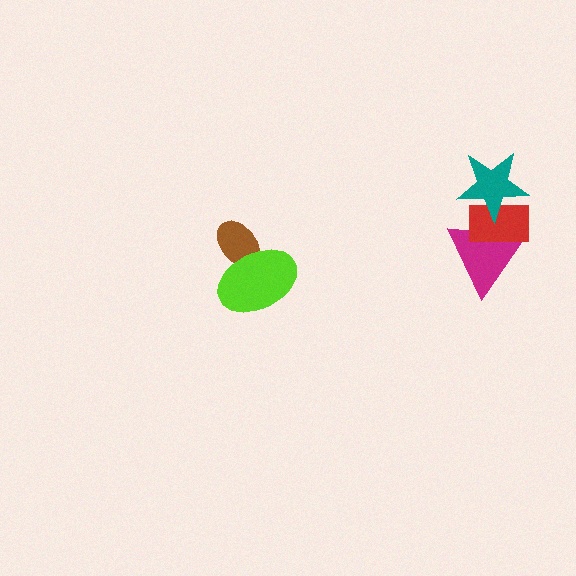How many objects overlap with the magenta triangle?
2 objects overlap with the magenta triangle.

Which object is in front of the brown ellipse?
The lime ellipse is in front of the brown ellipse.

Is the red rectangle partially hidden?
Yes, it is partially covered by another shape.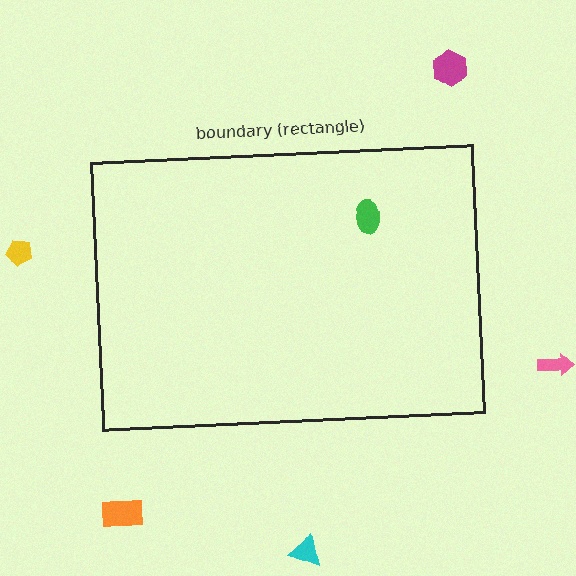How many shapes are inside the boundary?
1 inside, 5 outside.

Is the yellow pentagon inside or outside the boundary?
Outside.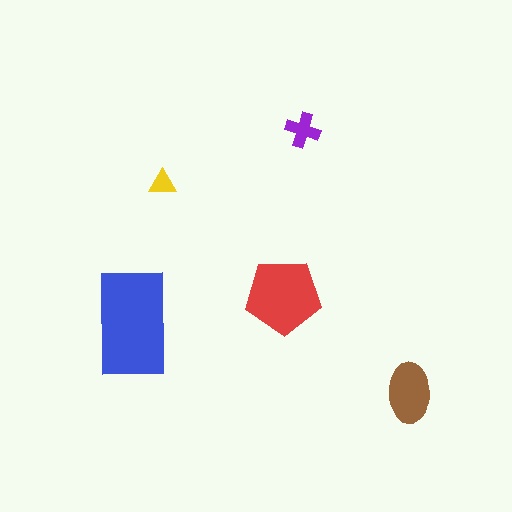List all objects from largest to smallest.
The blue rectangle, the red pentagon, the brown ellipse, the purple cross, the yellow triangle.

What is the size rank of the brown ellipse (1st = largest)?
3rd.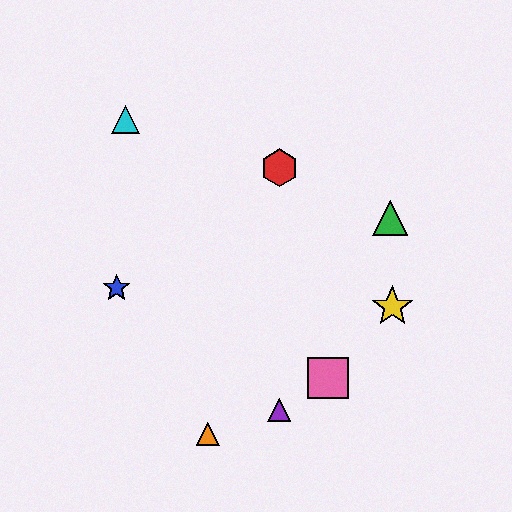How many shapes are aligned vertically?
2 shapes (the red hexagon, the purple triangle) are aligned vertically.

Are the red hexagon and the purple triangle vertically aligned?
Yes, both are at x≈279.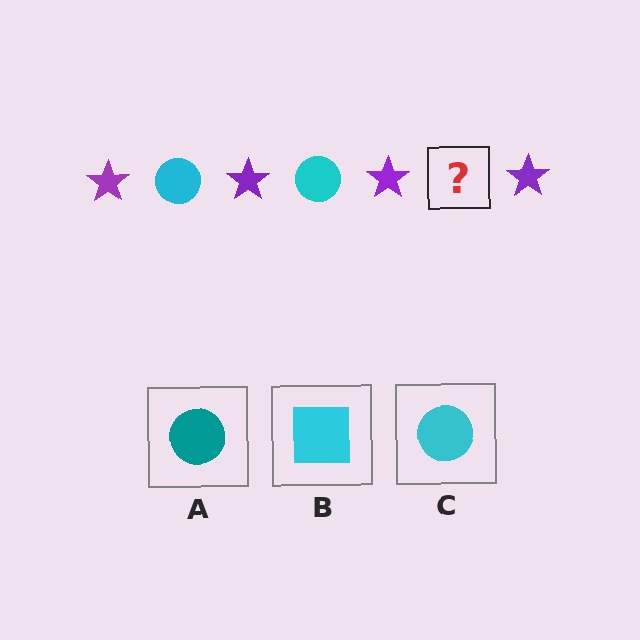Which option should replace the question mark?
Option C.